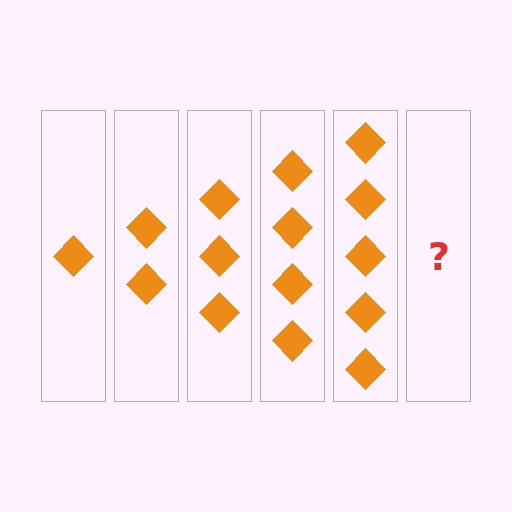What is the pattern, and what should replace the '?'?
The pattern is that each step adds one more diamond. The '?' should be 6 diamonds.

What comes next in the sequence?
The next element should be 6 diamonds.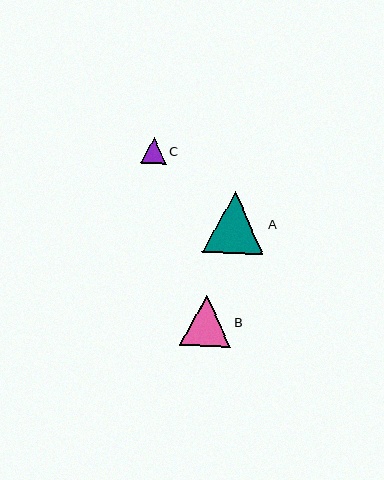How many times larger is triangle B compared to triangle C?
Triangle B is approximately 2.0 times the size of triangle C.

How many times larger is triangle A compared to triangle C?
Triangle A is approximately 2.4 times the size of triangle C.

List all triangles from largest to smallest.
From largest to smallest: A, B, C.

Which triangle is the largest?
Triangle A is the largest with a size of approximately 61 pixels.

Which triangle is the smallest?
Triangle C is the smallest with a size of approximately 25 pixels.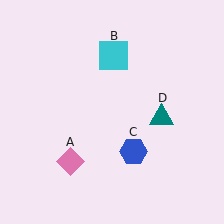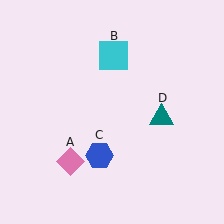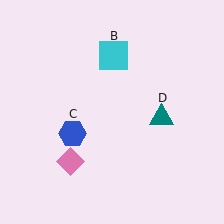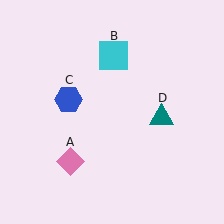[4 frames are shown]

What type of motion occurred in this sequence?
The blue hexagon (object C) rotated clockwise around the center of the scene.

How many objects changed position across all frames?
1 object changed position: blue hexagon (object C).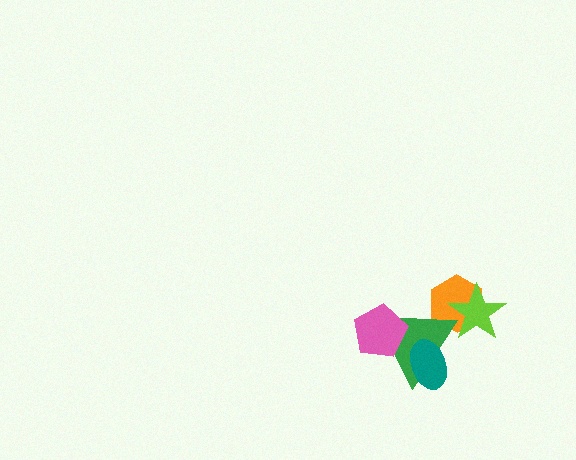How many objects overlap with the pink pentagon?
1 object overlaps with the pink pentagon.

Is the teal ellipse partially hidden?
No, no other shape covers it.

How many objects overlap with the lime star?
2 objects overlap with the lime star.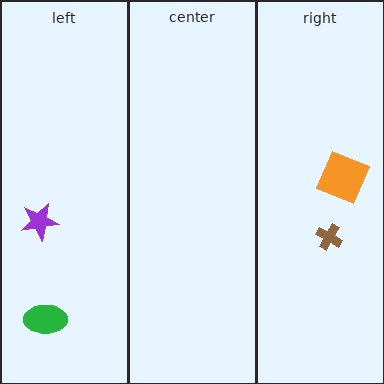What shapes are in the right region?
The brown cross, the orange square.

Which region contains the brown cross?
The right region.